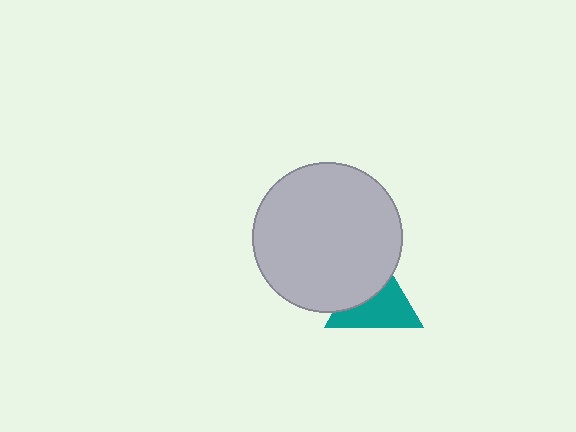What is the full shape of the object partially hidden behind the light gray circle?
The partially hidden object is a teal triangle.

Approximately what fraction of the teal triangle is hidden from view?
Roughly 42% of the teal triangle is hidden behind the light gray circle.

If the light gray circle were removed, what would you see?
You would see the complete teal triangle.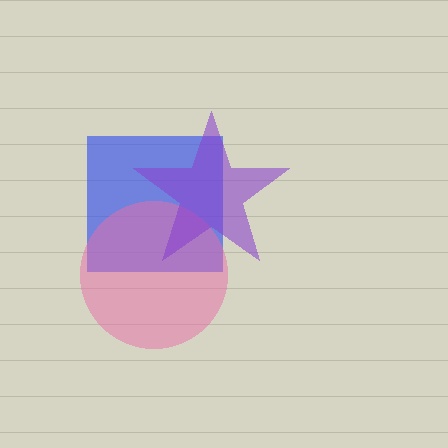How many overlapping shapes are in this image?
There are 3 overlapping shapes in the image.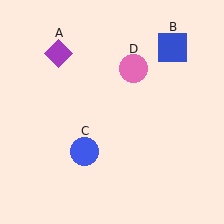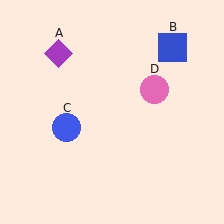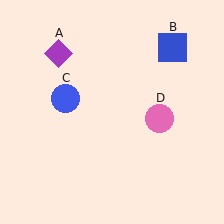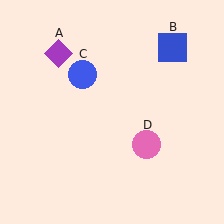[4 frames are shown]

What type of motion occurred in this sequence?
The blue circle (object C), pink circle (object D) rotated clockwise around the center of the scene.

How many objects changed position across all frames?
2 objects changed position: blue circle (object C), pink circle (object D).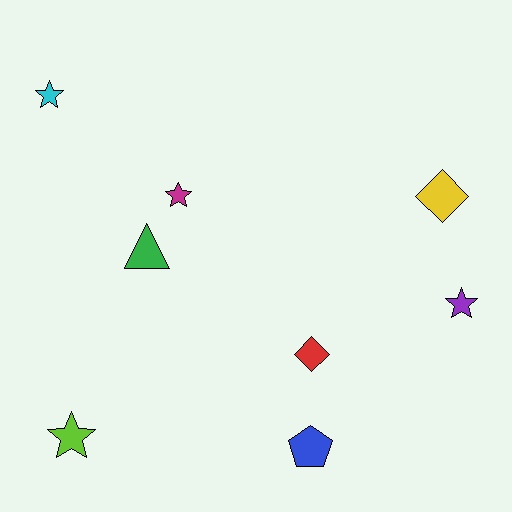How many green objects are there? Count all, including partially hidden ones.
There is 1 green object.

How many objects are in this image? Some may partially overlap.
There are 8 objects.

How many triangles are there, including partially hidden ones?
There is 1 triangle.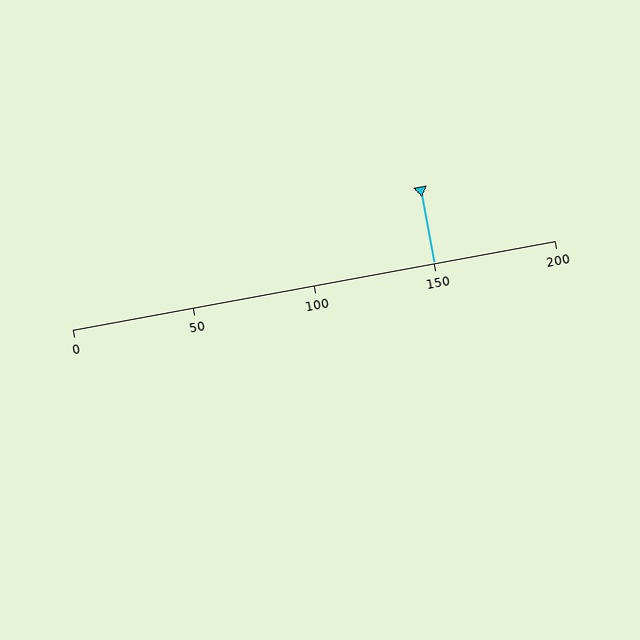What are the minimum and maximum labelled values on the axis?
The axis runs from 0 to 200.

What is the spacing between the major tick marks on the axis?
The major ticks are spaced 50 apart.